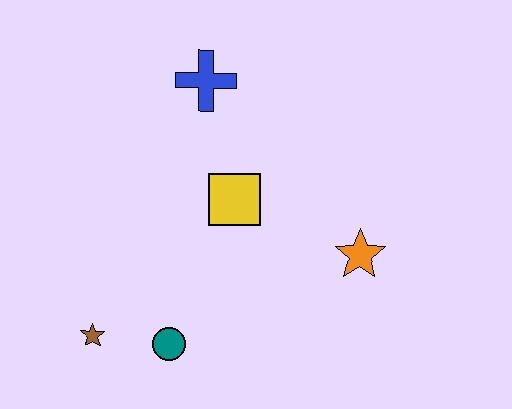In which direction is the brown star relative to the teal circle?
The brown star is to the left of the teal circle.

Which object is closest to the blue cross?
The yellow square is closest to the blue cross.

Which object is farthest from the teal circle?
The blue cross is farthest from the teal circle.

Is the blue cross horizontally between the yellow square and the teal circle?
Yes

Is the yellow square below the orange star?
No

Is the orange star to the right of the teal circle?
Yes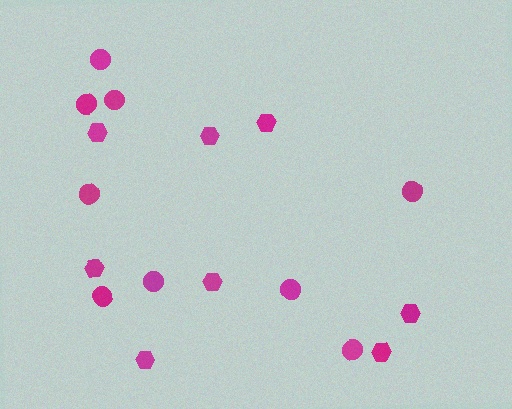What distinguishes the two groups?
There are 2 groups: one group of circles (9) and one group of hexagons (8).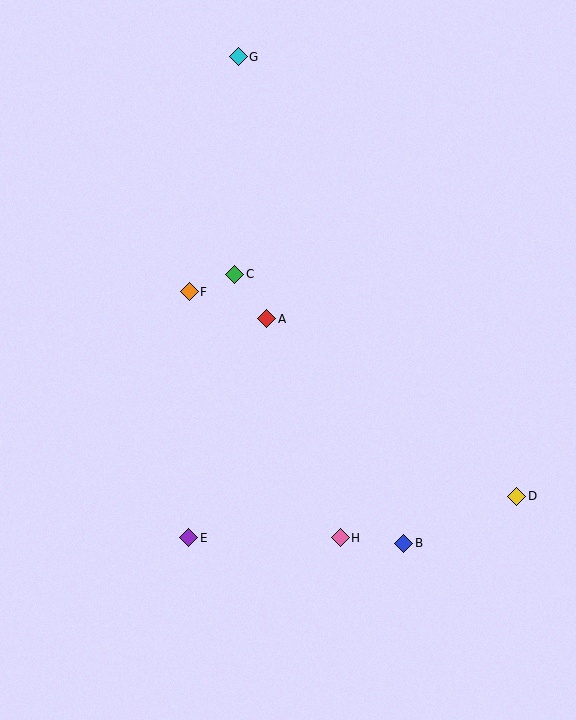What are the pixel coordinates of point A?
Point A is at (267, 319).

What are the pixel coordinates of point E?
Point E is at (189, 538).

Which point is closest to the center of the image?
Point A at (267, 319) is closest to the center.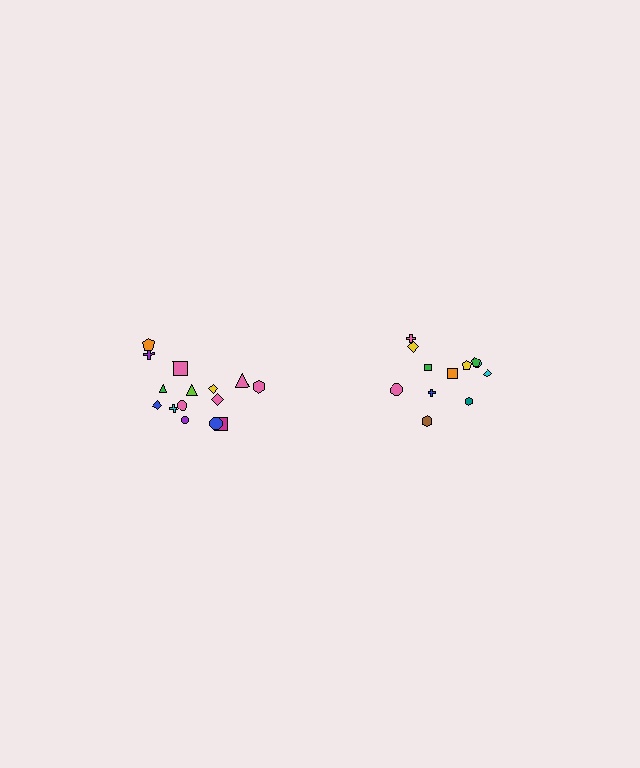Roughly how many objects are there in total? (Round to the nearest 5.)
Roughly 25 objects in total.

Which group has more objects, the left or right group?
The left group.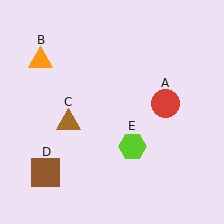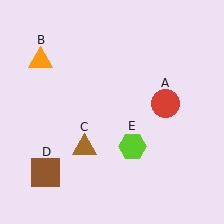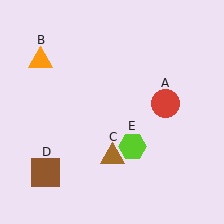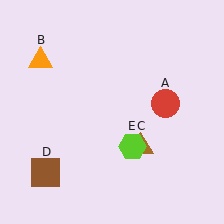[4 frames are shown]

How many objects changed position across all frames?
1 object changed position: brown triangle (object C).